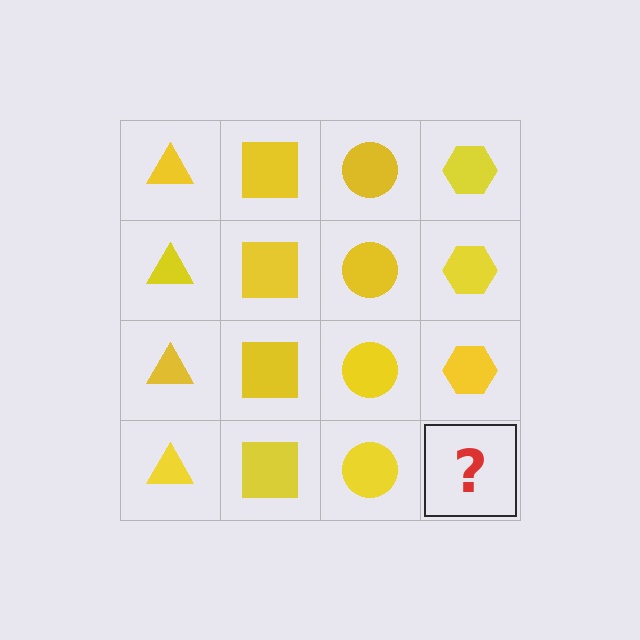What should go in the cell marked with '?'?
The missing cell should contain a yellow hexagon.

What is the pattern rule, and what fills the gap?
The rule is that each column has a consistent shape. The gap should be filled with a yellow hexagon.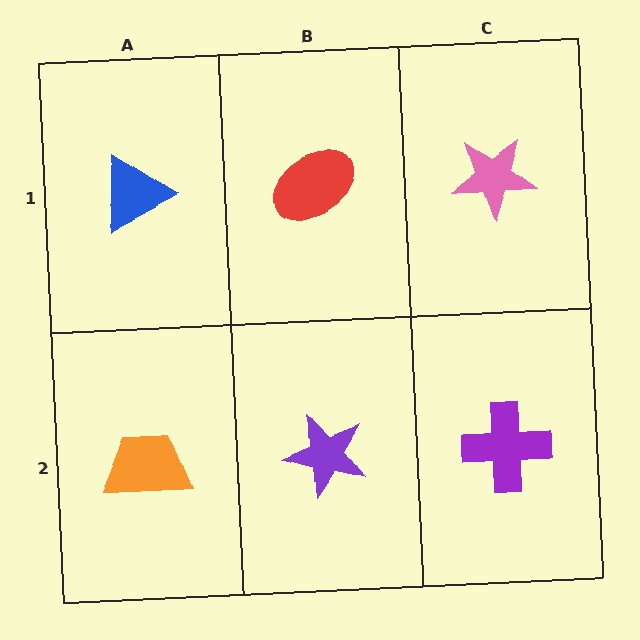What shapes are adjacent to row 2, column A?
A blue triangle (row 1, column A), a purple star (row 2, column B).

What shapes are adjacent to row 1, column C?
A purple cross (row 2, column C), a red ellipse (row 1, column B).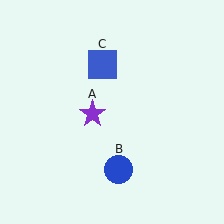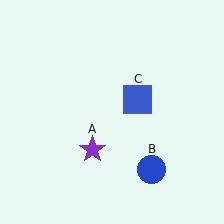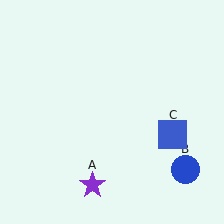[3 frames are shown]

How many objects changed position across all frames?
3 objects changed position: purple star (object A), blue circle (object B), blue square (object C).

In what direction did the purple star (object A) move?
The purple star (object A) moved down.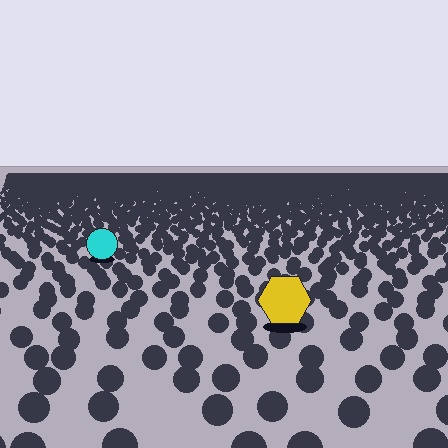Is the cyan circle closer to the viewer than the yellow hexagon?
No. The yellow hexagon is closer — you can tell from the texture gradient: the ground texture is coarser near it.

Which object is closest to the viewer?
The yellow hexagon is closest. The texture marks near it are larger and more spread out.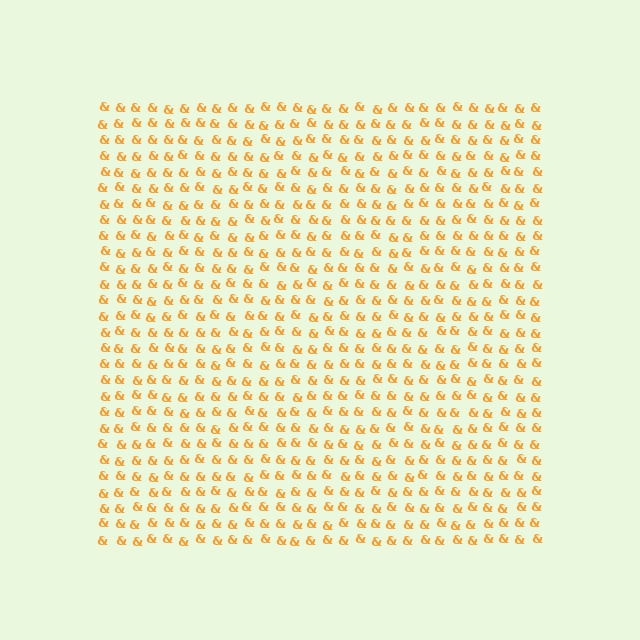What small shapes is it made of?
It is made of small ampersands.